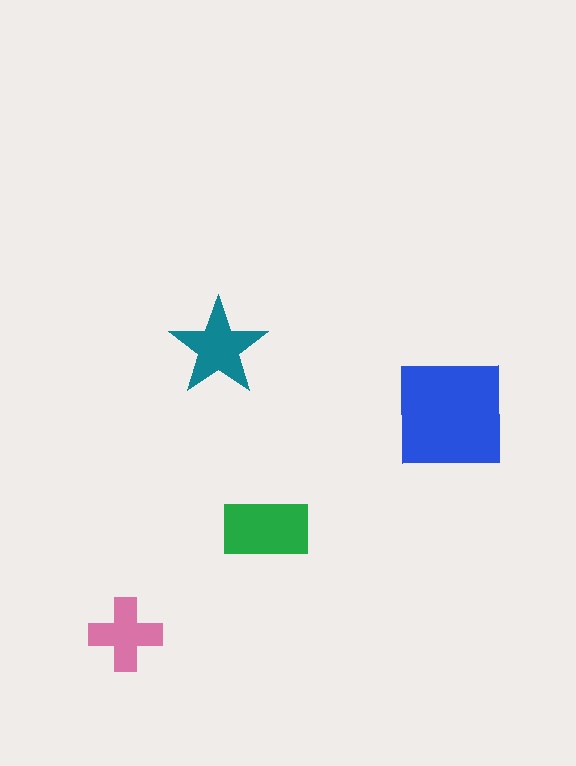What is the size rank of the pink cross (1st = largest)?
4th.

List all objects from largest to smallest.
The blue square, the green rectangle, the teal star, the pink cross.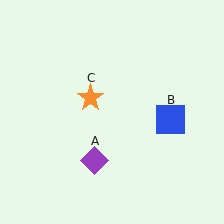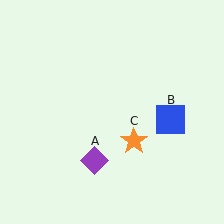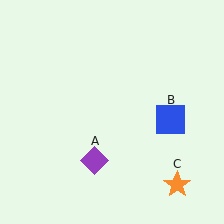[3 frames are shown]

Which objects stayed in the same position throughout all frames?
Purple diamond (object A) and blue square (object B) remained stationary.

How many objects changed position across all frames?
1 object changed position: orange star (object C).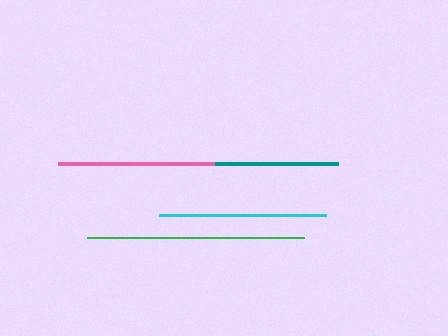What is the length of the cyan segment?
The cyan segment is approximately 167 pixels long.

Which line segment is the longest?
The green line is the longest at approximately 217 pixels.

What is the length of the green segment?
The green segment is approximately 217 pixels long.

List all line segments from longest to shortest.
From longest to shortest: green, teal, cyan, pink.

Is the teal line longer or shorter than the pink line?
The teal line is longer than the pink line.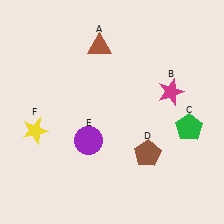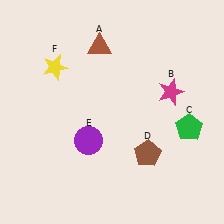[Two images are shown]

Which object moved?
The yellow star (F) moved up.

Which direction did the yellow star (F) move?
The yellow star (F) moved up.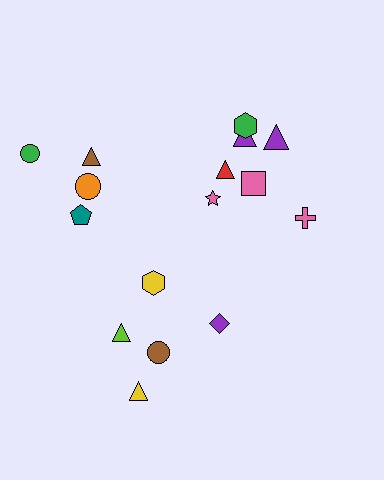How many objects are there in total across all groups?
There are 16 objects.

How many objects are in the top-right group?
There are 7 objects.